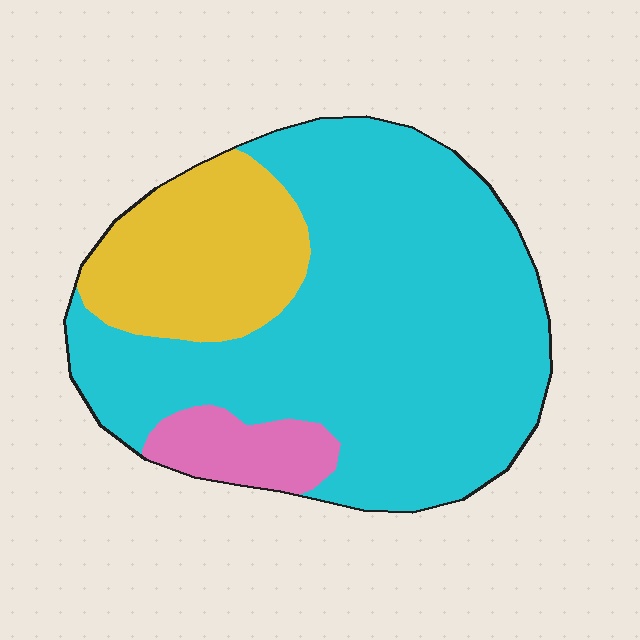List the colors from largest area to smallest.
From largest to smallest: cyan, yellow, pink.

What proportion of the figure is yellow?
Yellow covers roughly 20% of the figure.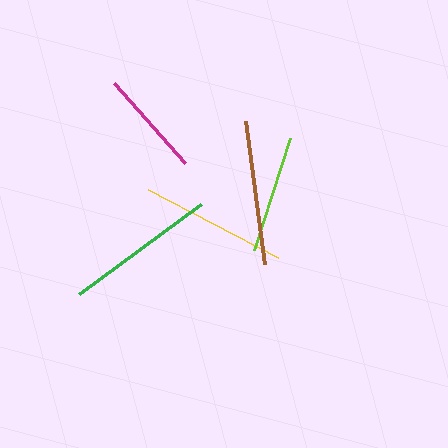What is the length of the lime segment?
The lime segment is approximately 117 pixels long.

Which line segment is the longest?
The green line is the longest at approximately 151 pixels.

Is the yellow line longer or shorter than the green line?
The green line is longer than the yellow line.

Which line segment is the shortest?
The magenta line is the shortest at approximately 107 pixels.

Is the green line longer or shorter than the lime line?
The green line is longer than the lime line.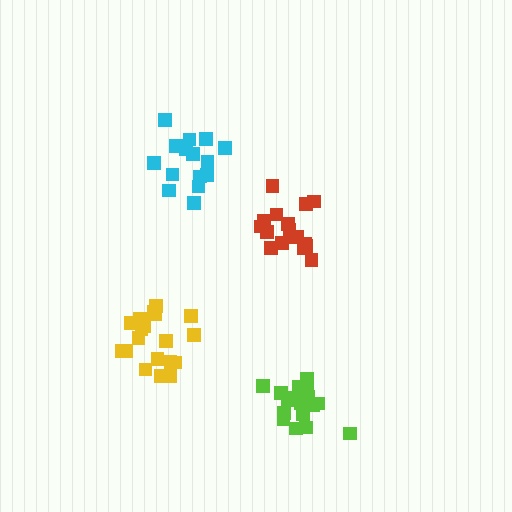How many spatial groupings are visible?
There are 4 spatial groupings.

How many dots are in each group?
Group 1: 19 dots, Group 2: 15 dots, Group 3: 20 dots, Group 4: 18 dots (72 total).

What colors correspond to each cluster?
The clusters are colored: lime, cyan, yellow, red.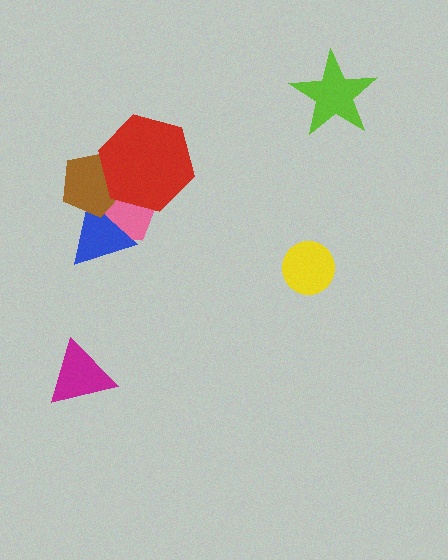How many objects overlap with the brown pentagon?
3 objects overlap with the brown pentagon.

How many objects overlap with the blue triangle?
2 objects overlap with the blue triangle.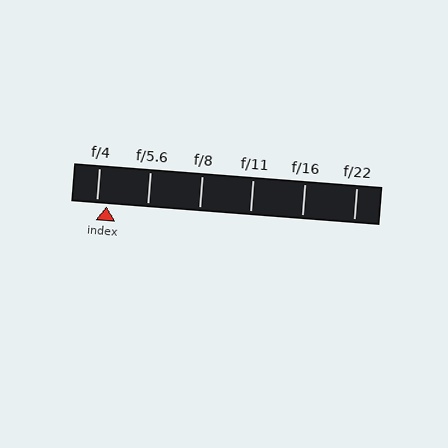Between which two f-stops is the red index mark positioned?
The index mark is between f/4 and f/5.6.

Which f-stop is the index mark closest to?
The index mark is closest to f/4.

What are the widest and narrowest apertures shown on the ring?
The widest aperture shown is f/4 and the narrowest is f/22.